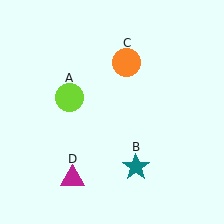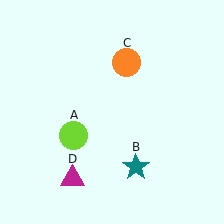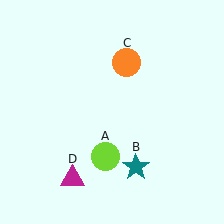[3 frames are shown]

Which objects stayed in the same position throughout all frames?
Teal star (object B) and orange circle (object C) and magenta triangle (object D) remained stationary.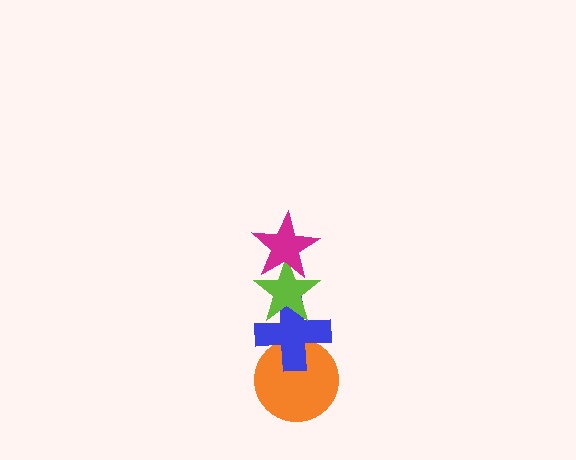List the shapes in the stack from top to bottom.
From top to bottom: the magenta star, the lime star, the blue cross, the orange circle.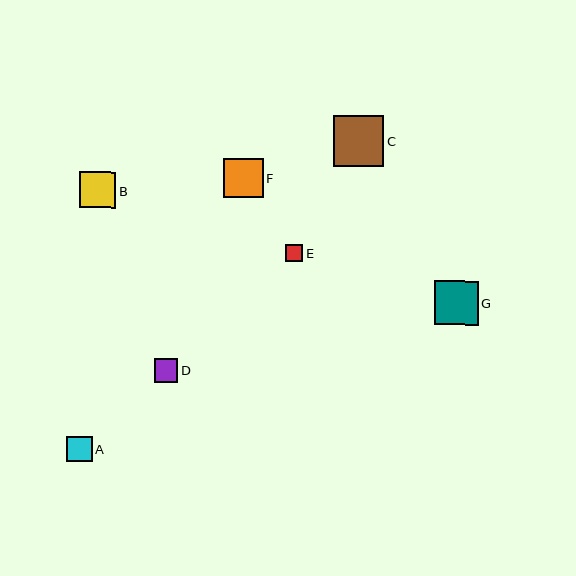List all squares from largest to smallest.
From largest to smallest: C, G, F, B, A, D, E.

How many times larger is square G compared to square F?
Square G is approximately 1.1 times the size of square F.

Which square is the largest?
Square C is the largest with a size of approximately 51 pixels.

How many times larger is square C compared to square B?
Square C is approximately 1.4 times the size of square B.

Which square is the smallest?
Square E is the smallest with a size of approximately 17 pixels.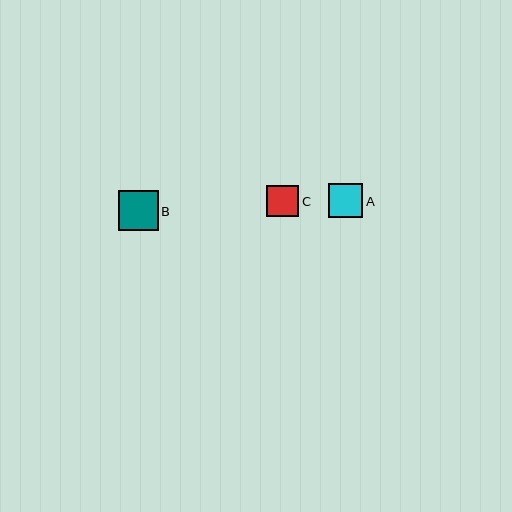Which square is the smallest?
Square C is the smallest with a size of approximately 32 pixels.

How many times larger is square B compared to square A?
Square B is approximately 1.2 times the size of square A.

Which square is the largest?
Square B is the largest with a size of approximately 40 pixels.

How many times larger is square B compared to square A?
Square B is approximately 1.2 times the size of square A.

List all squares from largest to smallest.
From largest to smallest: B, A, C.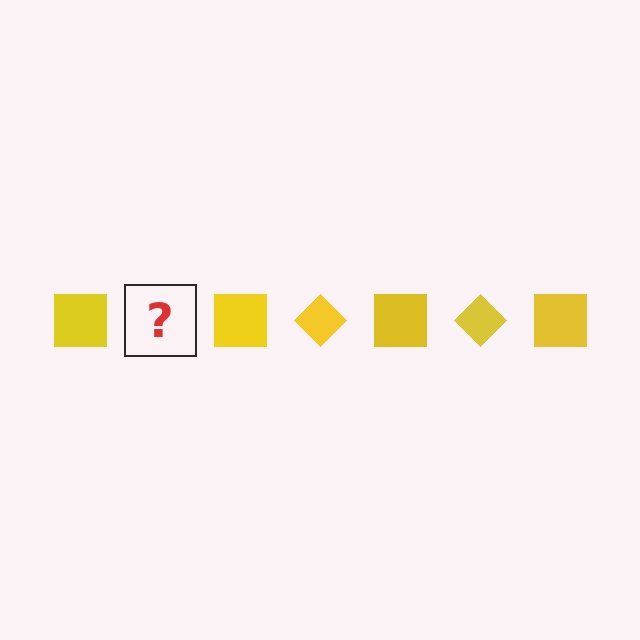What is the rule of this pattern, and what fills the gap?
The rule is that the pattern cycles through square, diamond shapes in yellow. The gap should be filled with a yellow diamond.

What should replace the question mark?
The question mark should be replaced with a yellow diamond.